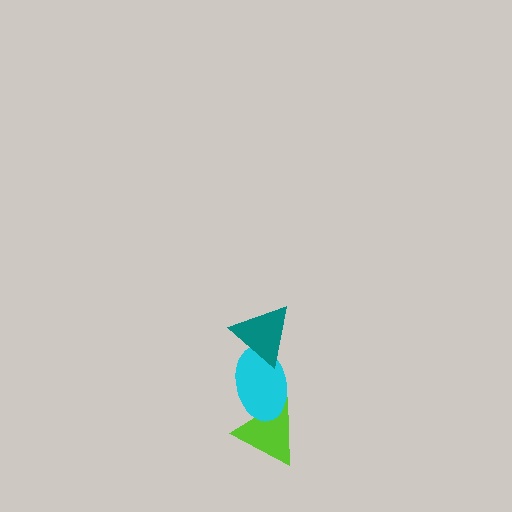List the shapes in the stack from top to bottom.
From top to bottom: the teal triangle, the cyan ellipse, the lime triangle.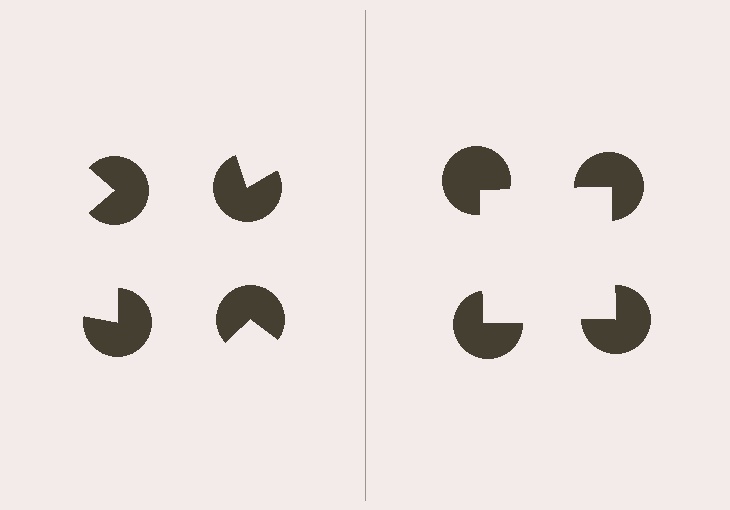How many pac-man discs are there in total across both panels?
8 — 4 on each side.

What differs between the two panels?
The pac-man discs are positioned identically on both sides; only the wedge orientations differ. On the right they align to a square; on the left they are misaligned.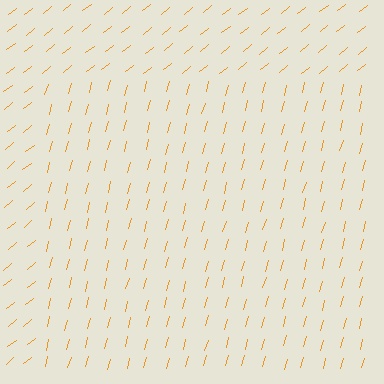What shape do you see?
I see a rectangle.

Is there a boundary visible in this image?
Yes, there is a texture boundary formed by a change in line orientation.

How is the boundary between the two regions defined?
The boundary is defined purely by a change in line orientation (approximately 36 degrees difference). All lines are the same color and thickness.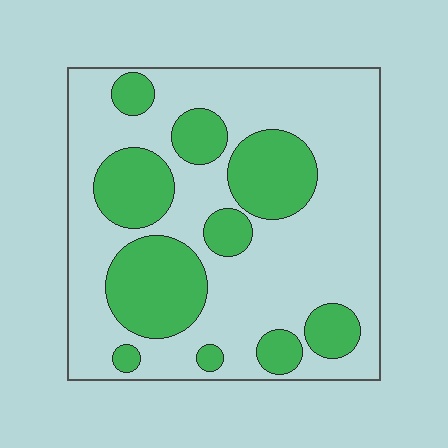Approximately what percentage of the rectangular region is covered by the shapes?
Approximately 30%.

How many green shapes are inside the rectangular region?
10.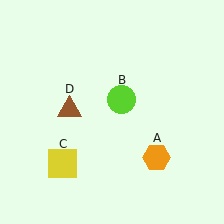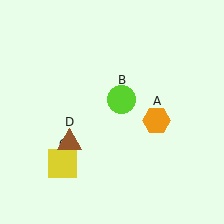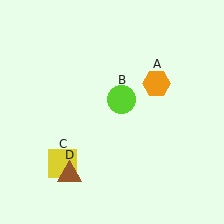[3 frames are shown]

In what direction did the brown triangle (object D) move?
The brown triangle (object D) moved down.